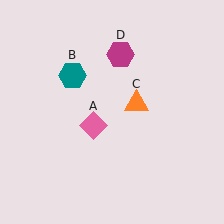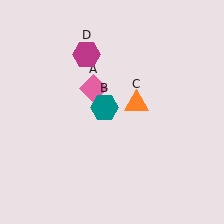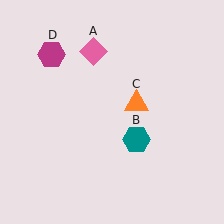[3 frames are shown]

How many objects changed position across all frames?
3 objects changed position: pink diamond (object A), teal hexagon (object B), magenta hexagon (object D).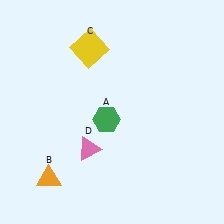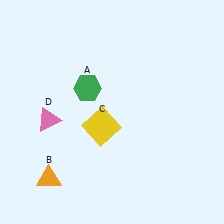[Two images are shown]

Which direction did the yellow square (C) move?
The yellow square (C) moved down.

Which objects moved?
The objects that moved are: the green hexagon (A), the yellow square (C), the pink triangle (D).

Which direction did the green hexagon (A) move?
The green hexagon (A) moved up.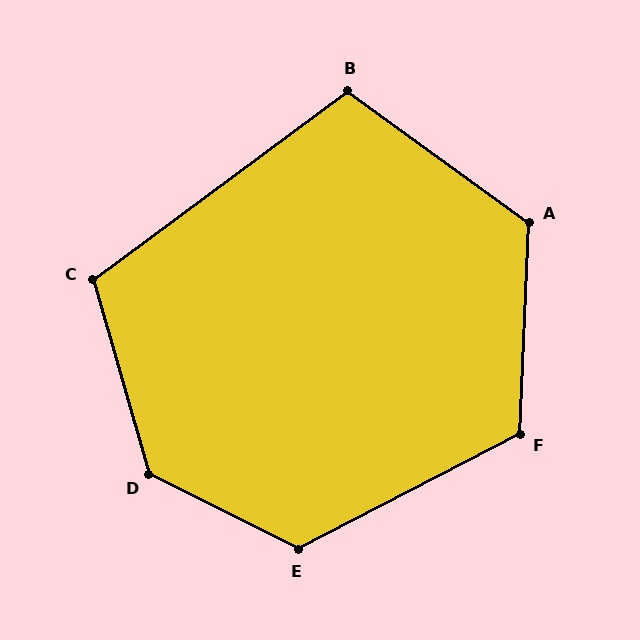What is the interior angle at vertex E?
Approximately 126 degrees (obtuse).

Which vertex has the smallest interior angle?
B, at approximately 108 degrees.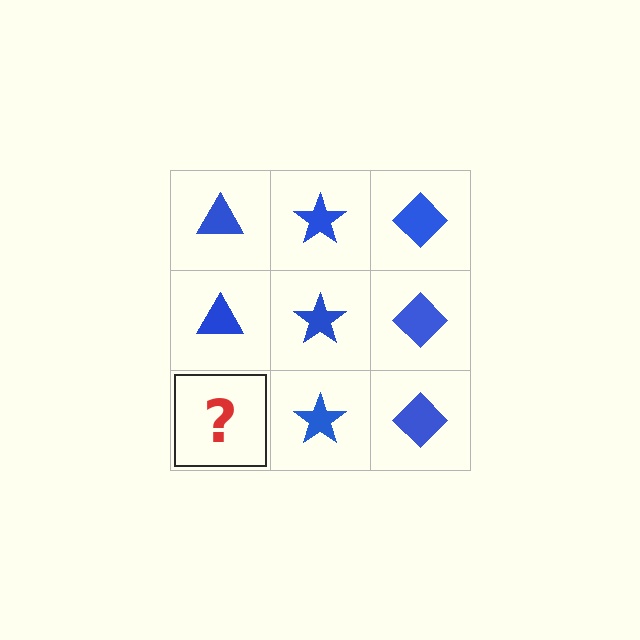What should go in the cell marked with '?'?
The missing cell should contain a blue triangle.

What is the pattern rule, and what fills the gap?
The rule is that each column has a consistent shape. The gap should be filled with a blue triangle.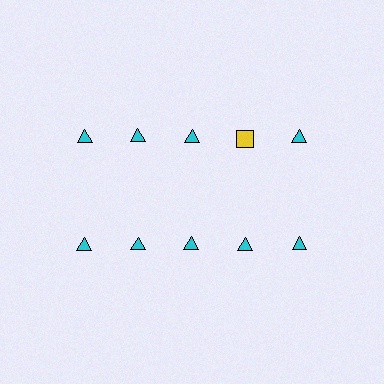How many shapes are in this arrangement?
There are 10 shapes arranged in a grid pattern.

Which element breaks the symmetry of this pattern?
The yellow square in the top row, second from right column breaks the symmetry. All other shapes are cyan triangles.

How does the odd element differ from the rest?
It differs in both color (yellow instead of cyan) and shape (square instead of triangle).